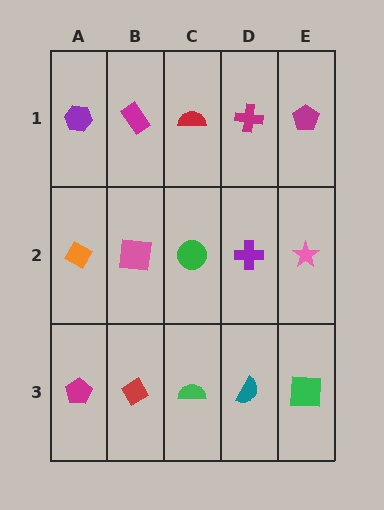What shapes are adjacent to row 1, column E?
A pink star (row 2, column E), a magenta cross (row 1, column D).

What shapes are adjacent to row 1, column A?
An orange diamond (row 2, column A), a magenta rectangle (row 1, column B).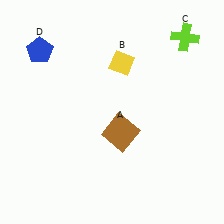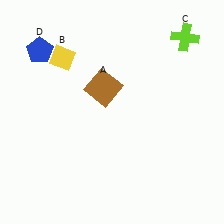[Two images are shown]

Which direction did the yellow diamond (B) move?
The yellow diamond (B) moved left.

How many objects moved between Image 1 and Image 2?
2 objects moved between the two images.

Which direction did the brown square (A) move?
The brown square (A) moved up.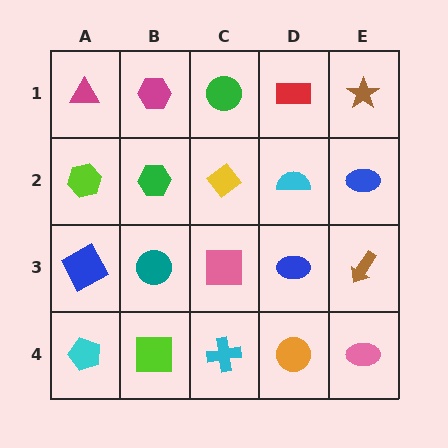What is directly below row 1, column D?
A cyan semicircle.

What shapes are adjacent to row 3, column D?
A cyan semicircle (row 2, column D), an orange circle (row 4, column D), a pink square (row 3, column C), a brown arrow (row 3, column E).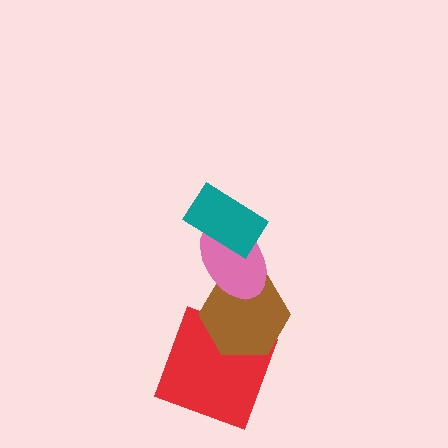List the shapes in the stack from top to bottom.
From top to bottom: the teal rectangle, the pink ellipse, the brown hexagon, the red square.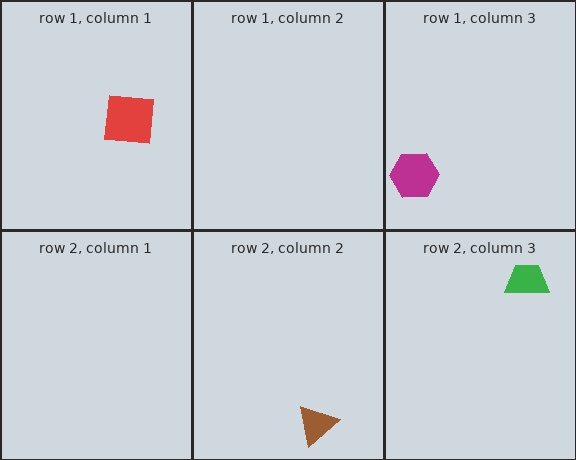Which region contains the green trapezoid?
The row 2, column 3 region.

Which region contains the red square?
The row 1, column 1 region.